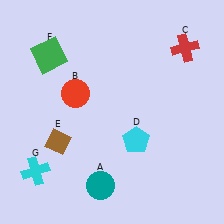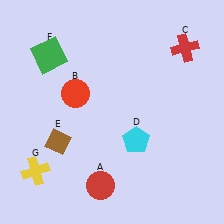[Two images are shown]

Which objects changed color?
A changed from teal to red. G changed from cyan to yellow.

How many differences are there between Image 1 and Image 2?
There are 2 differences between the two images.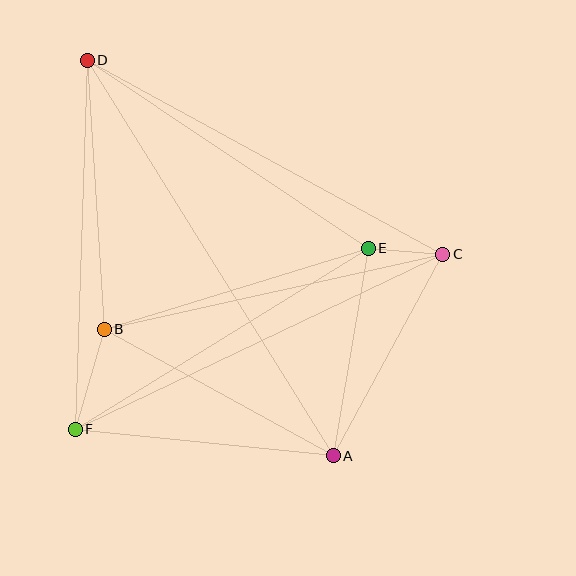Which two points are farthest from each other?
Points A and D are farthest from each other.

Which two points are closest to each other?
Points C and E are closest to each other.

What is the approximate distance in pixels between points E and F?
The distance between E and F is approximately 344 pixels.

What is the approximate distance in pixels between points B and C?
The distance between B and C is approximately 347 pixels.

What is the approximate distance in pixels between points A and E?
The distance between A and E is approximately 211 pixels.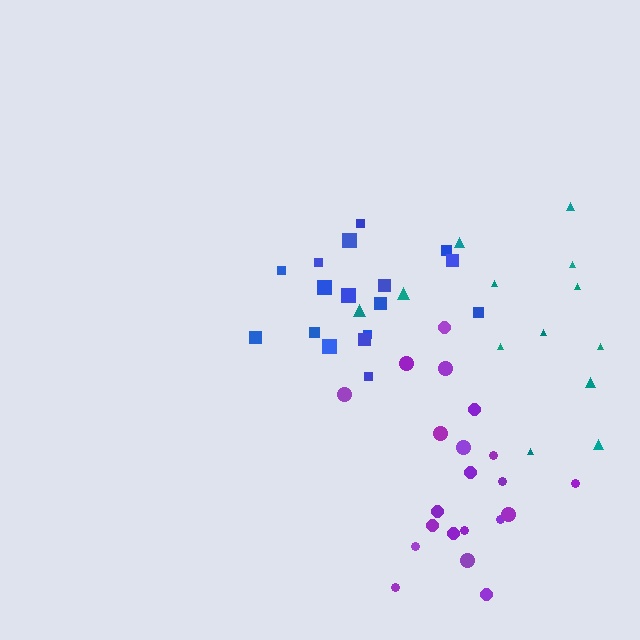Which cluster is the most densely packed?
Purple.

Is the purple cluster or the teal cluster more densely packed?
Purple.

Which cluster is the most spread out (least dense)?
Teal.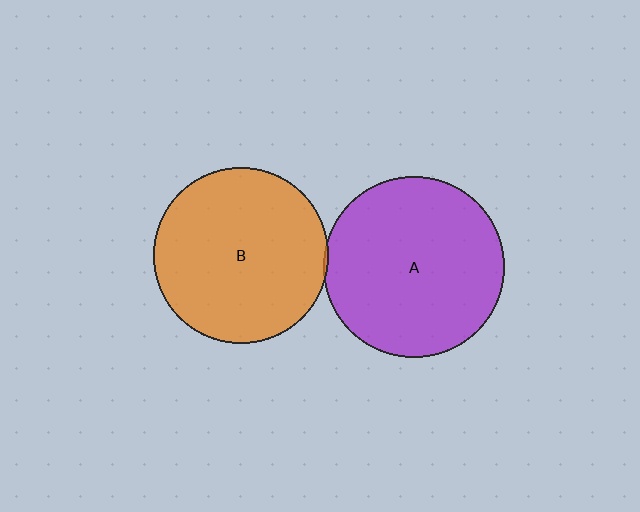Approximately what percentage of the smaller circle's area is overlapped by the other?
Approximately 5%.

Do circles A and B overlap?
Yes.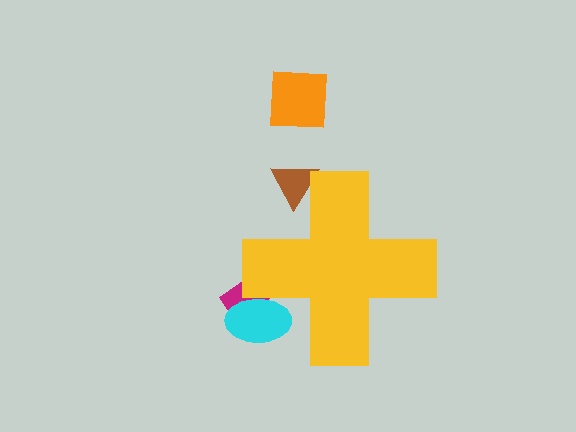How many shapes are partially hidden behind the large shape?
3 shapes are partially hidden.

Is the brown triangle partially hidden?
Yes, the brown triangle is partially hidden behind the yellow cross.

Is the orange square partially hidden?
No, the orange square is fully visible.